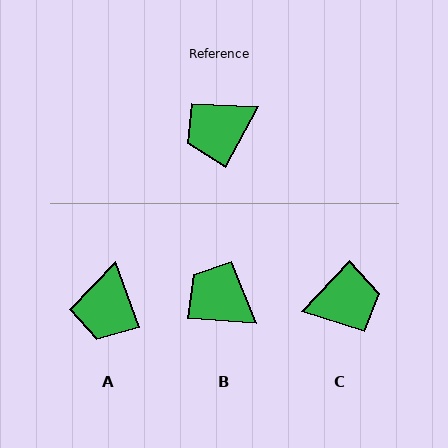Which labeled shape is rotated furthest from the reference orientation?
C, about 165 degrees away.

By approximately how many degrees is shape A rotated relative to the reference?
Approximately 48 degrees counter-clockwise.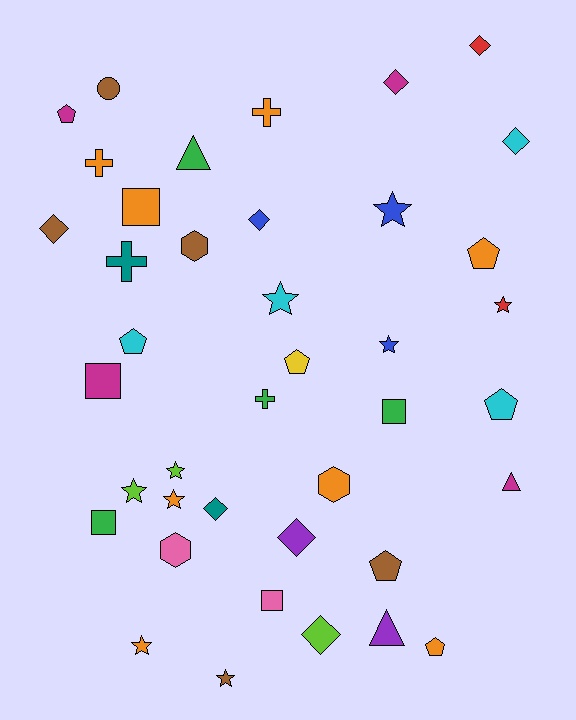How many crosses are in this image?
There are 4 crosses.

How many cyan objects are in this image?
There are 4 cyan objects.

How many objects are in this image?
There are 40 objects.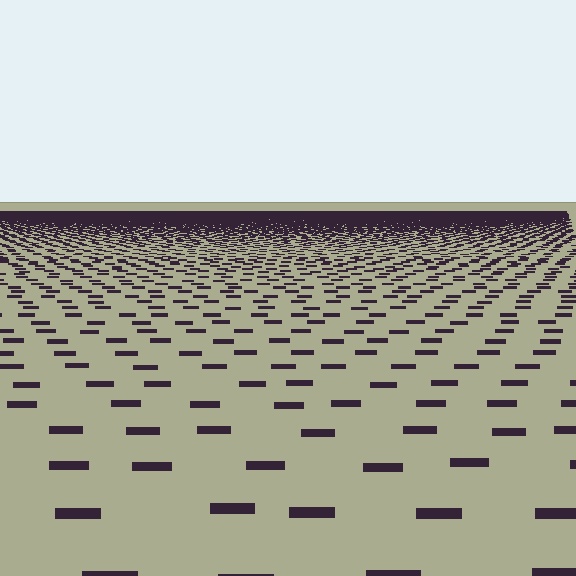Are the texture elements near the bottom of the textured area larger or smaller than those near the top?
Larger. Near the bottom, elements are closer to the viewer and appear at a bigger on-screen size.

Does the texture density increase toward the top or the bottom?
Density increases toward the top.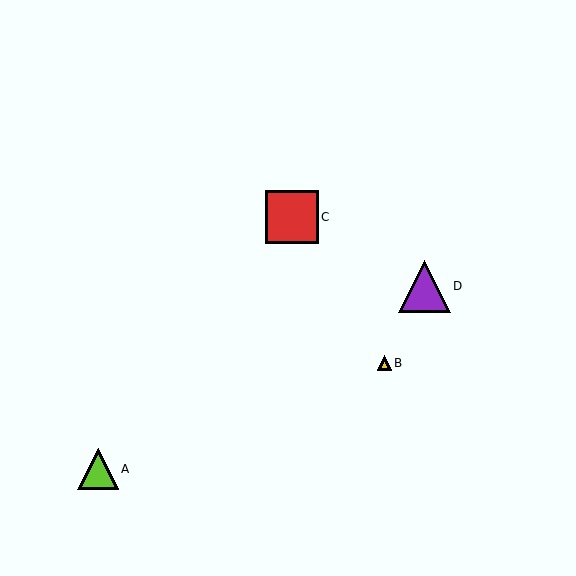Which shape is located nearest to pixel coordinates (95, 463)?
The lime triangle (labeled A) at (98, 469) is nearest to that location.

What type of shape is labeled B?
Shape B is a yellow triangle.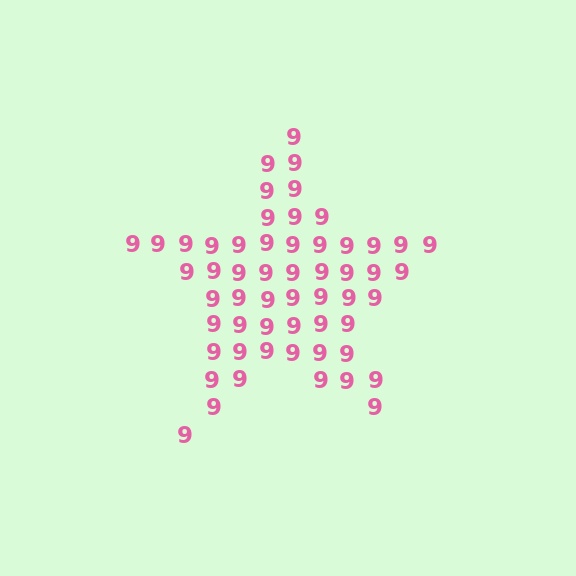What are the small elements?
The small elements are digit 9's.